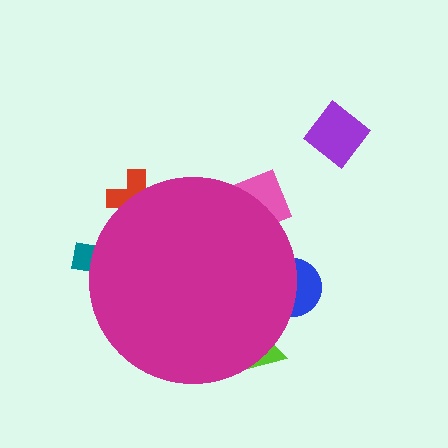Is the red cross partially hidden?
Yes, the red cross is partially hidden behind the magenta circle.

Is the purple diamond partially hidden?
No, the purple diamond is fully visible.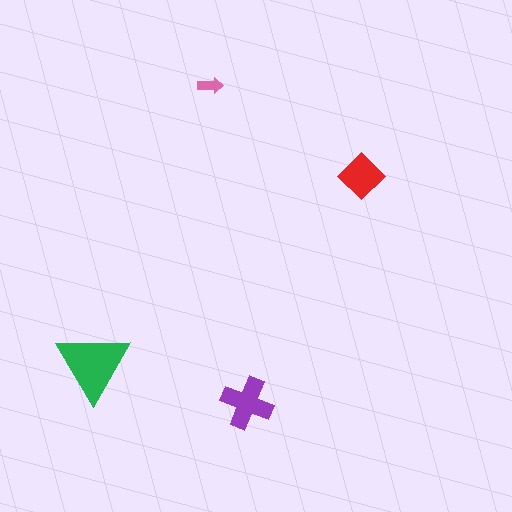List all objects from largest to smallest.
The green triangle, the purple cross, the red diamond, the pink arrow.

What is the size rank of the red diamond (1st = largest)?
3rd.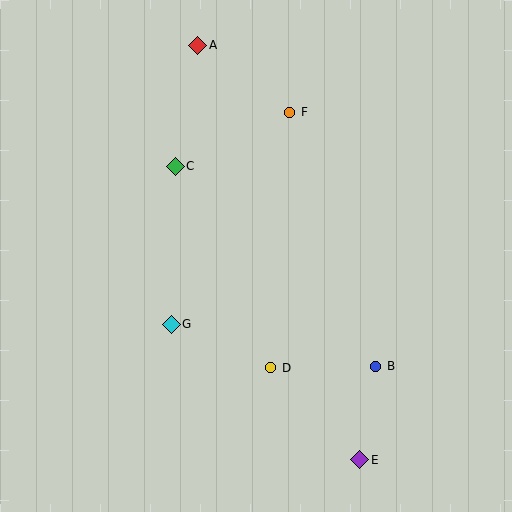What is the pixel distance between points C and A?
The distance between C and A is 123 pixels.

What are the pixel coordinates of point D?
Point D is at (271, 368).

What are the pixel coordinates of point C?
Point C is at (175, 166).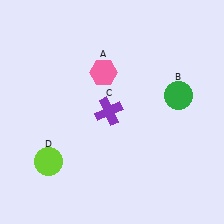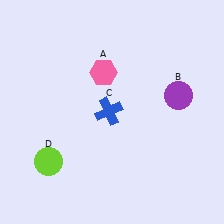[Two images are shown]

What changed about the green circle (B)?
In Image 1, B is green. In Image 2, it changed to purple.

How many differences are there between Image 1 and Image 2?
There are 2 differences between the two images.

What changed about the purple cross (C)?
In Image 1, C is purple. In Image 2, it changed to blue.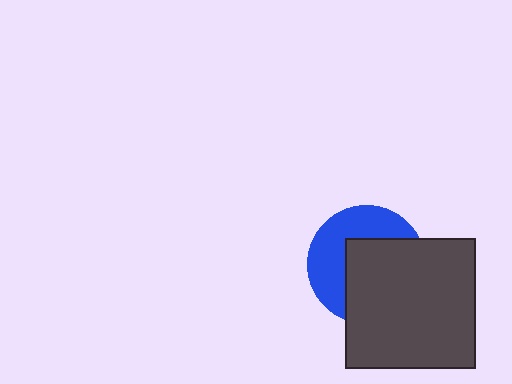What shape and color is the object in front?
The object in front is a dark gray rectangle.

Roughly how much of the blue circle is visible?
A small part of it is visible (roughly 45%).